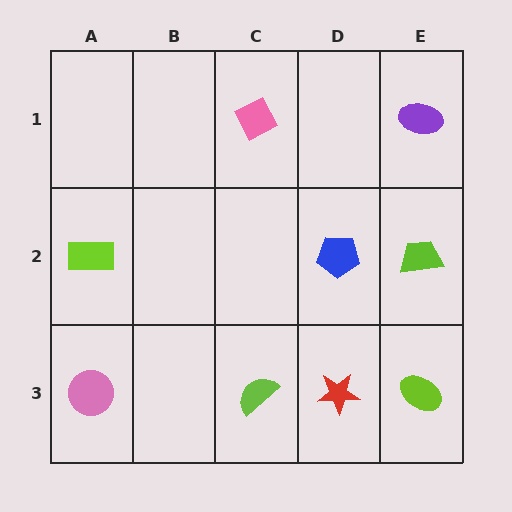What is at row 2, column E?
A lime trapezoid.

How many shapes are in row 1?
2 shapes.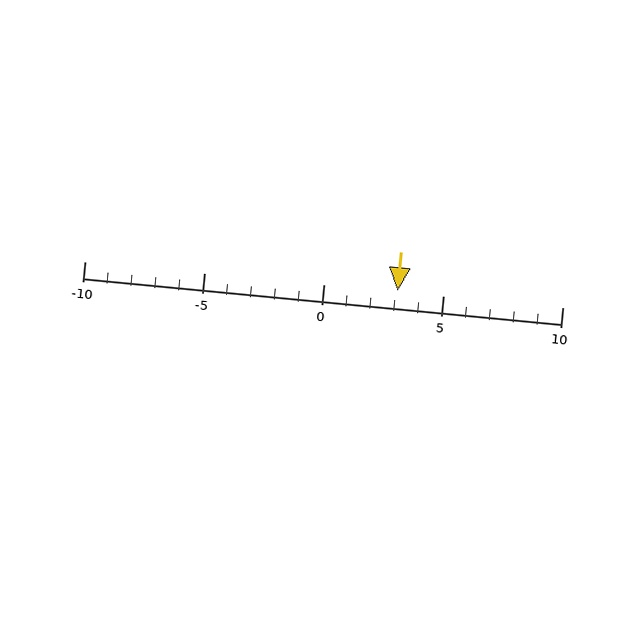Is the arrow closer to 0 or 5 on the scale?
The arrow is closer to 5.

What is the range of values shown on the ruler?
The ruler shows values from -10 to 10.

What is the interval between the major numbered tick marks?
The major tick marks are spaced 5 units apart.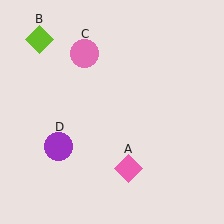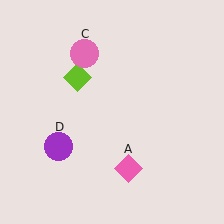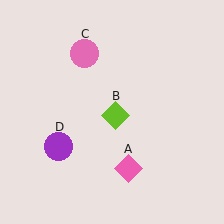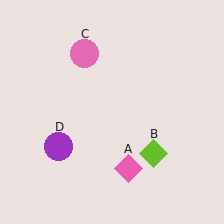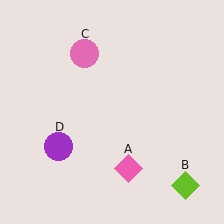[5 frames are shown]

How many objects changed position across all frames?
1 object changed position: lime diamond (object B).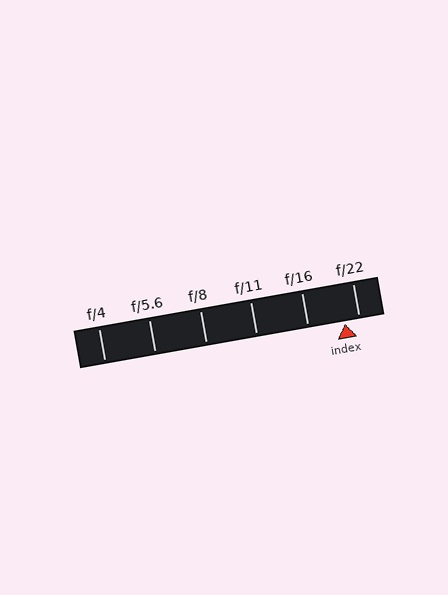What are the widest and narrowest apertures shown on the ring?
The widest aperture shown is f/4 and the narrowest is f/22.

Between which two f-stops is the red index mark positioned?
The index mark is between f/16 and f/22.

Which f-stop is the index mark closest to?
The index mark is closest to f/22.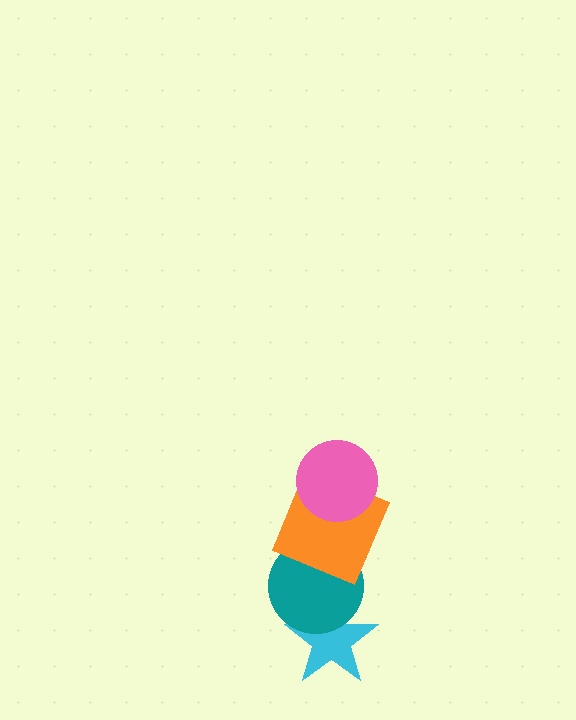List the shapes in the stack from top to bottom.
From top to bottom: the pink circle, the orange square, the teal circle, the cyan star.